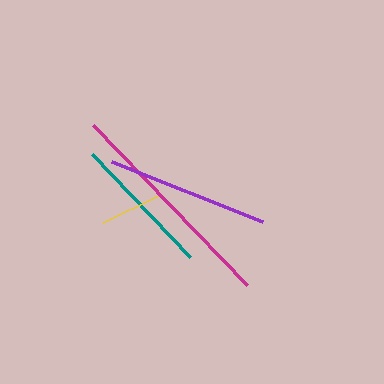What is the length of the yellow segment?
The yellow segment is approximately 61 pixels long.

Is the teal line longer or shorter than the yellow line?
The teal line is longer than the yellow line.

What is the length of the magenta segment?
The magenta segment is approximately 222 pixels long.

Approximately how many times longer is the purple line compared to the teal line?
The purple line is approximately 1.1 times the length of the teal line.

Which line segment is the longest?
The magenta line is the longest at approximately 222 pixels.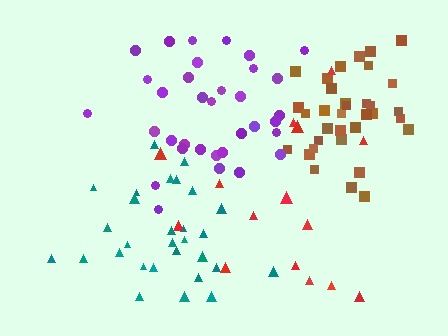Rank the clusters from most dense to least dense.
brown, purple, teal, red.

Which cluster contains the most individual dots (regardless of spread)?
Brown (34).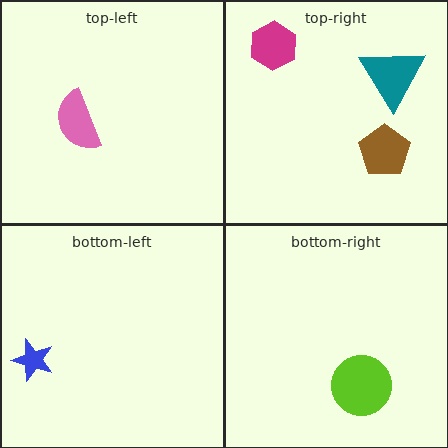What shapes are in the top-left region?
The pink semicircle.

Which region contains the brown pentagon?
The top-right region.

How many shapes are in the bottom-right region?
1.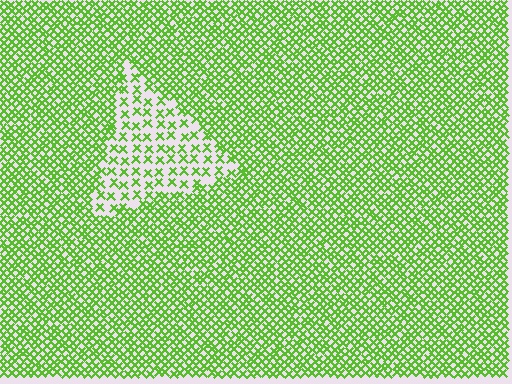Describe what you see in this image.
The image contains small lime elements arranged at two different densities. A triangle-shaped region is visible where the elements are less densely packed than the surrounding area.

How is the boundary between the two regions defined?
The boundary is defined by a change in element density (approximately 2.4x ratio). All elements are the same color, size, and shape.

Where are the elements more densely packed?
The elements are more densely packed outside the triangle boundary.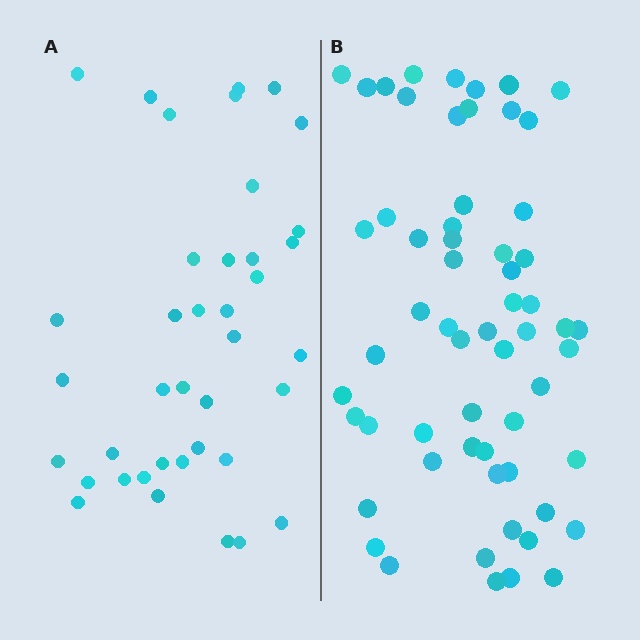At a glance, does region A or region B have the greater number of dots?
Region B (the right region) has more dots.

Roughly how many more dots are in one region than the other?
Region B has approximately 20 more dots than region A.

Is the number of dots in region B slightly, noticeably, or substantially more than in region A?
Region B has substantially more. The ratio is roughly 1.5 to 1.